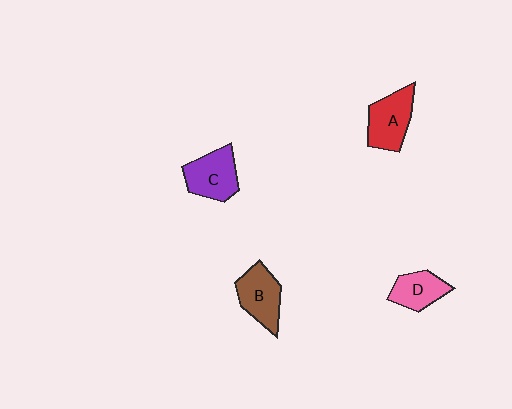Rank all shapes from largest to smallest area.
From largest to smallest: C (purple), A (red), B (brown), D (pink).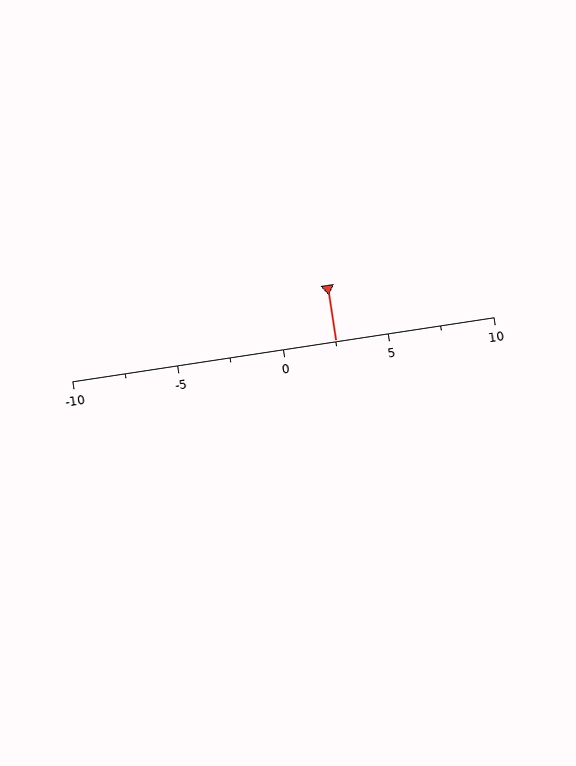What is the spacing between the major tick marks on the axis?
The major ticks are spaced 5 apart.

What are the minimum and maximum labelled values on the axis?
The axis runs from -10 to 10.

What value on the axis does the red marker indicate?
The marker indicates approximately 2.5.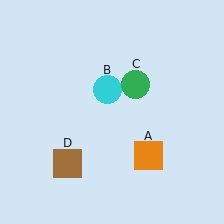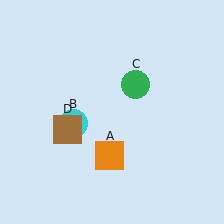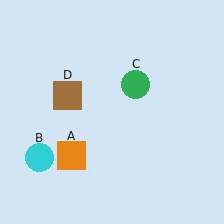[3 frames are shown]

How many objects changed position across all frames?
3 objects changed position: orange square (object A), cyan circle (object B), brown square (object D).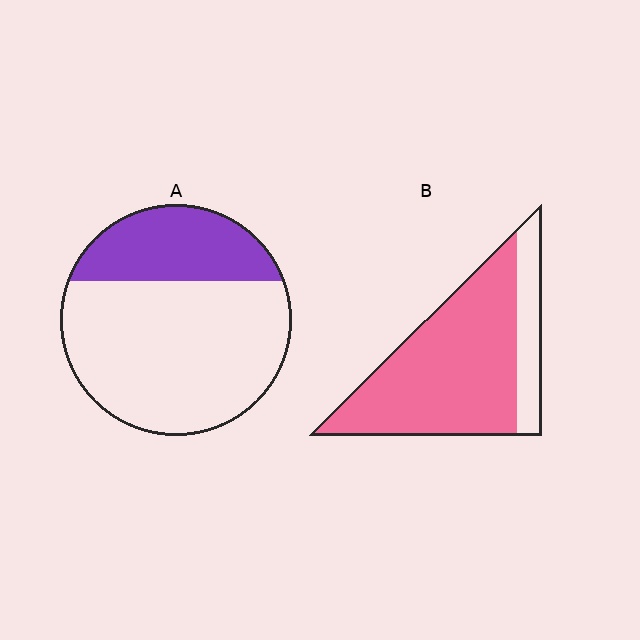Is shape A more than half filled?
No.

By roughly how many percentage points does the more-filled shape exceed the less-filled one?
By roughly 50 percentage points (B over A).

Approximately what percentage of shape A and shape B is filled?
A is approximately 30% and B is approximately 80%.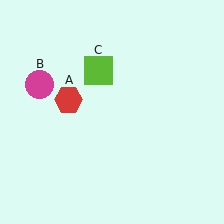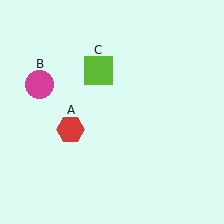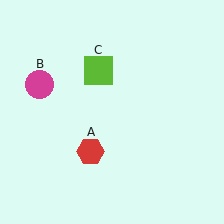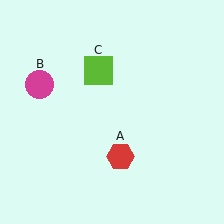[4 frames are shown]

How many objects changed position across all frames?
1 object changed position: red hexagon (object A).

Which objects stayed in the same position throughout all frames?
Magenta circle (object B) and lime square (object C) remained stationary.